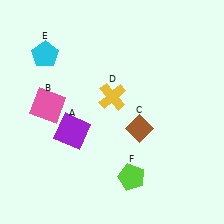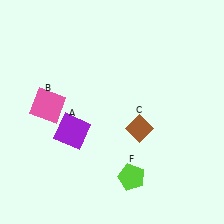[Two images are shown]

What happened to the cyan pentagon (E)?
The cyan pentagon (E) was removed in Image 2. It was in the top-left area of Image 1.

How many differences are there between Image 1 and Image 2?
There are 2 differences between the two images.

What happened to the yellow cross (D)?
The yellow cross (D) was removed in Image 2. It was in the top-right area of Image 1.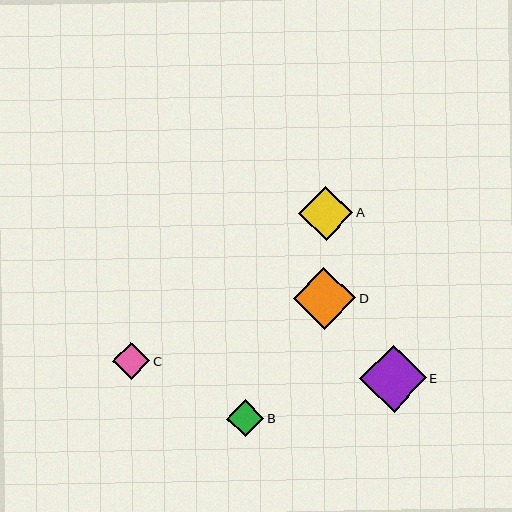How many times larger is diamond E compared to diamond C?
Diamond E is approximately 1.8 times the size of diamond C.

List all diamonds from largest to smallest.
From largest to smallest: E, D, A, B, C.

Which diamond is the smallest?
Diamond C is the smallest with a size of approximately 37 pixels.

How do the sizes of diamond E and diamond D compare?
Diamond E and diamond D are approximately the same size.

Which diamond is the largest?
Diamond E is the largest with a size of approximately 66 pixels.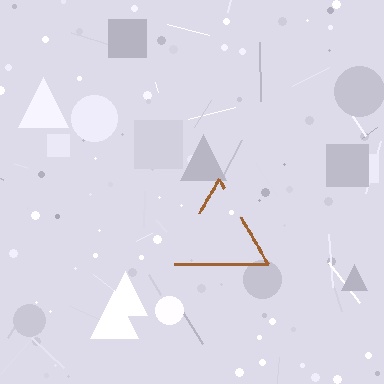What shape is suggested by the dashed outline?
The dashed outline suggests a triangle.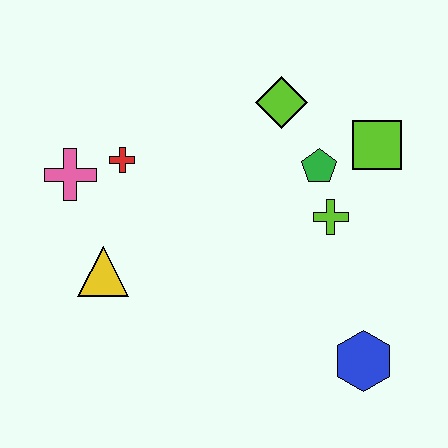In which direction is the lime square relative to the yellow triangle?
The lime square is to the right of the yellow triangle.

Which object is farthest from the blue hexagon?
The pink cross is farthest from the blue hexagon.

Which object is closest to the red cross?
The pink cross is closest to the red cross.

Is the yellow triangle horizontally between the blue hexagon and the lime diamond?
No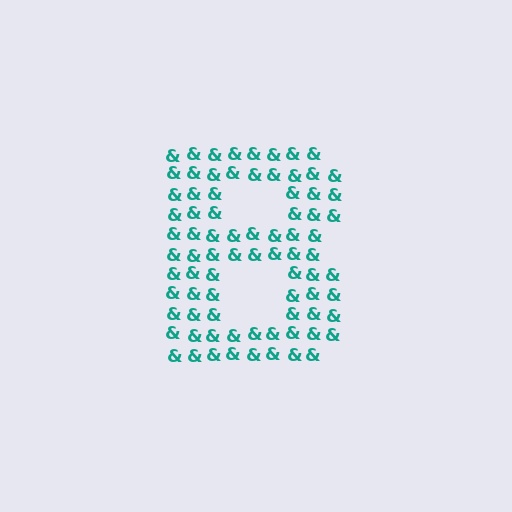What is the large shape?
The large shape is the letter B.